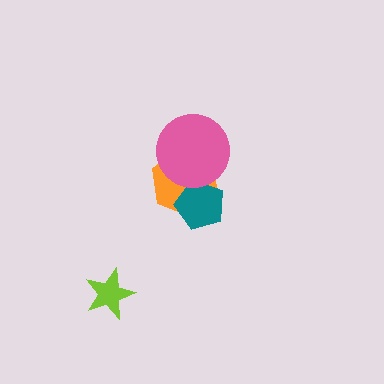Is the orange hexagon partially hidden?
Yes, it is partially covered by another shape.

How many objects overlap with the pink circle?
2 objects overlap with the pink circle.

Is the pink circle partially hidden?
No, no other shape covers it.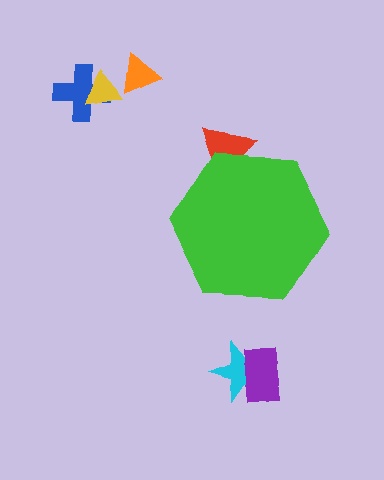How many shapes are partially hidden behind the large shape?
1 shape is partially hidden.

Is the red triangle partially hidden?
Yes, the red triangle is partially hidden behind the green hexagon.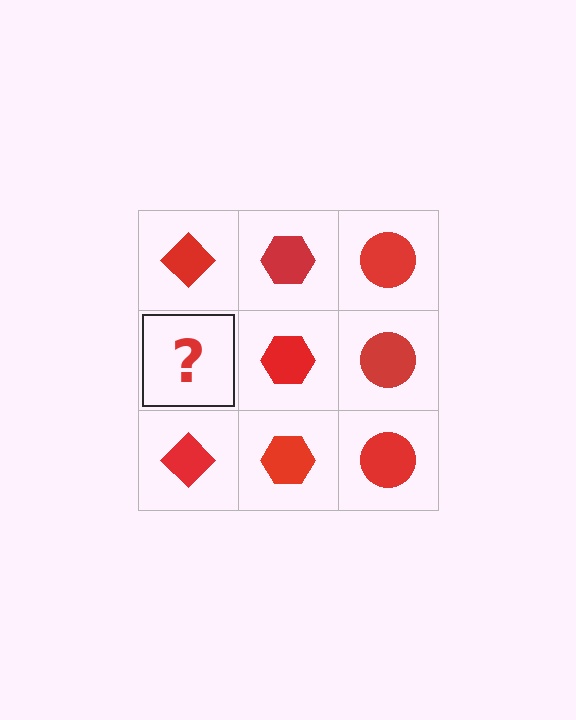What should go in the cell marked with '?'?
The missing cell should contain a red diamond.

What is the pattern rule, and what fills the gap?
The rule is that each column has a consistent shape. The gap should be filled with a red diamond.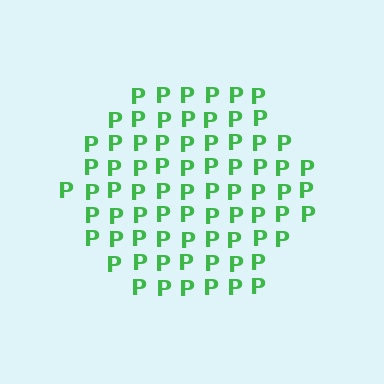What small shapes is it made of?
It is made of small letter P's.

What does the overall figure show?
The overall figure shows a hexagon.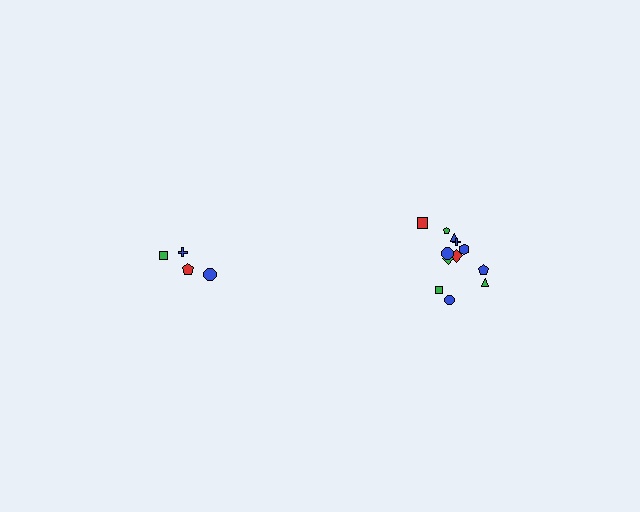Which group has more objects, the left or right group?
The right group.